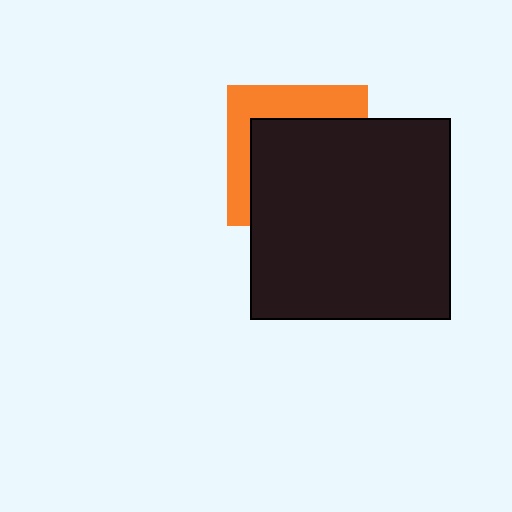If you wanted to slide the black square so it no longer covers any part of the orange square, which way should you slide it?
Slide it toward the lower-right — that is the most direct way to separate the two shapes.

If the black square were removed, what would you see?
You would see the complete orange square.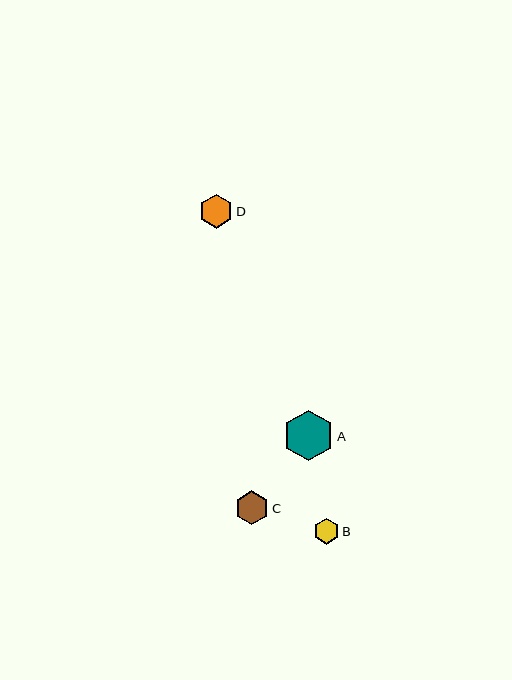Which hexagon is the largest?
Hexagon A is the largest with a size of approximately 51 pixels.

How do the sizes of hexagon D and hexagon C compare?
Hexagon D and hexagon C are approximately the same size.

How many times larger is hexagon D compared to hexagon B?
Hexagon D is approximately 1.3 times the size of hexagon B.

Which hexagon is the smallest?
Hexagon B is the smallest with a size of approximately 26 pixels.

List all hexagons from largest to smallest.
From largest to smallest: A, D, C, B.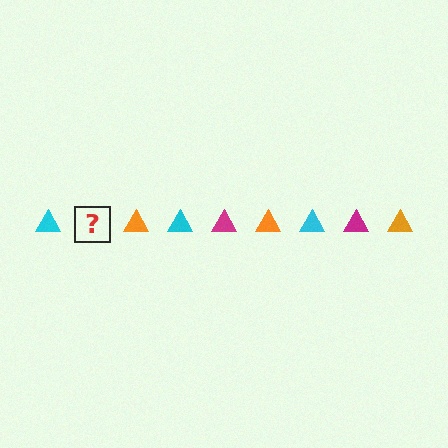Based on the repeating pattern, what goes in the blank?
The blank should be a magenta triangle.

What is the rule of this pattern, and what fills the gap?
The rule is that the pattern cycles through cyan, magenta, orange triangles. The gap should be filled with a magenta triangle.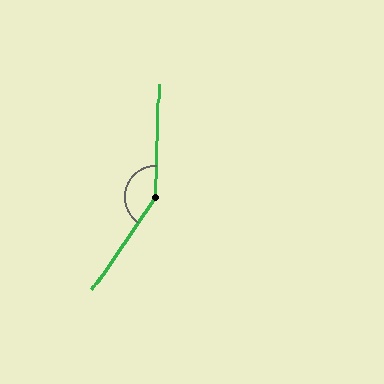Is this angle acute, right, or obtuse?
It is obtuse.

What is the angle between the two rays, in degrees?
Approximately 148 degrees.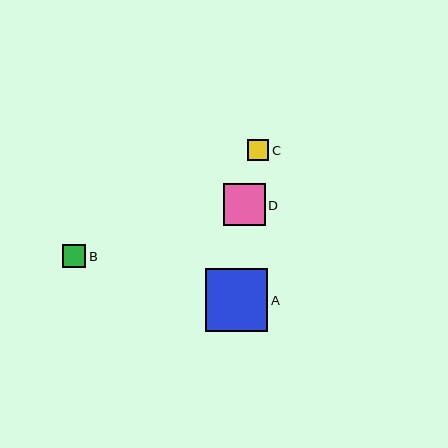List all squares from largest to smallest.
From largest to smallest: A, D, B, C.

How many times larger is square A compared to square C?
Square A is approximately 3.0 times the size of square C.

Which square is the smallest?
Square C is the smallest with a size of approximately 21 pixels.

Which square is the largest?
Square A is the largest with a size of approximately 63 pixels.